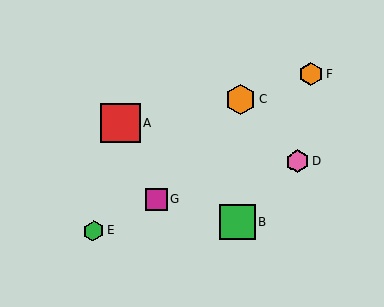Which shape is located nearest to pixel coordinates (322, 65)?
The orange hexagon (labeled F) at (311, 74) is nearest to that location.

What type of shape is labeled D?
Shape D is a pink hexagon.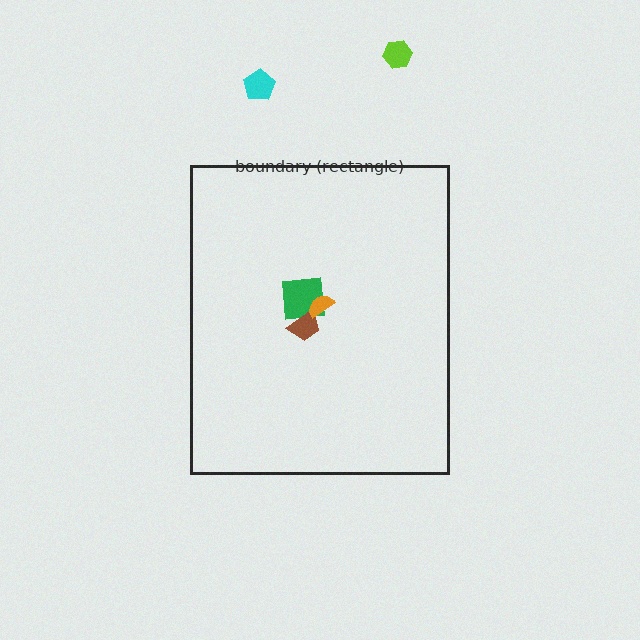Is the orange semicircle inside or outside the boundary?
Inside.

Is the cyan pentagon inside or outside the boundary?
Outside.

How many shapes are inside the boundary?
3 inside, 2 outside.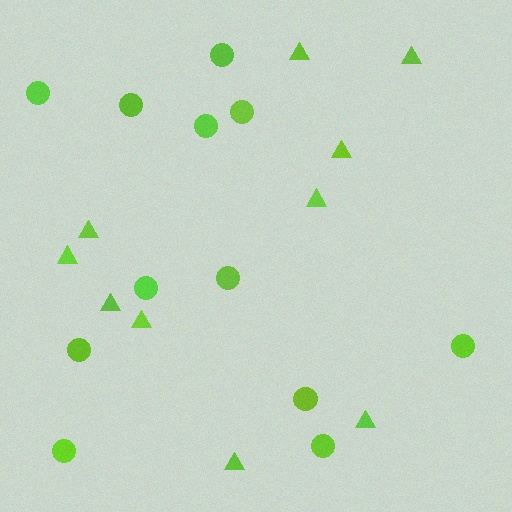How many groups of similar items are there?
There are 2 groups: one group of circles (12) and one group of triangles (10).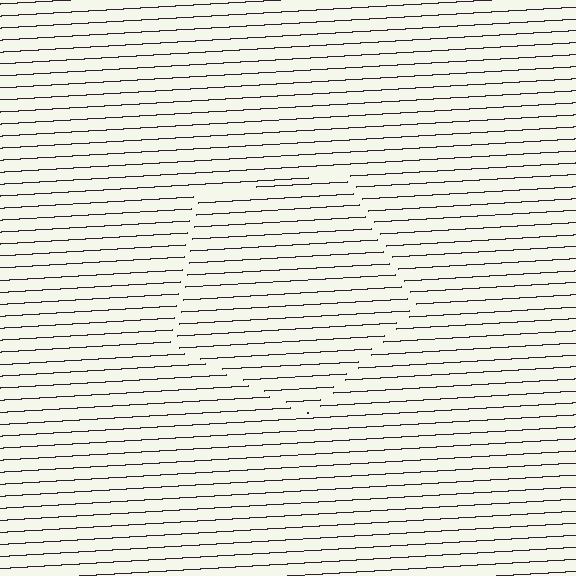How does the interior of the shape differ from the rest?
The interior of the shape contains the same grating, shifted by half a period — the contour is defined by the phase discontinuity where line-ends from the inner and outer gratings abut.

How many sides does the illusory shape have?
5 sides — the line-ends trace a pentagon.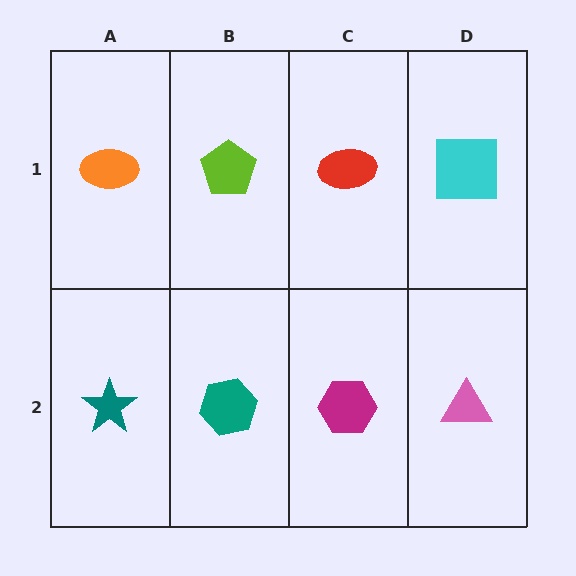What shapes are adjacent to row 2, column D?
A cyan square (row 1, column D), a magenta hexagon (row 2, column C).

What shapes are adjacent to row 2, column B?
A lime pentagon (row 1, column B), a teal star (row 2, column A), a magenta hexagon (row 2, column C).